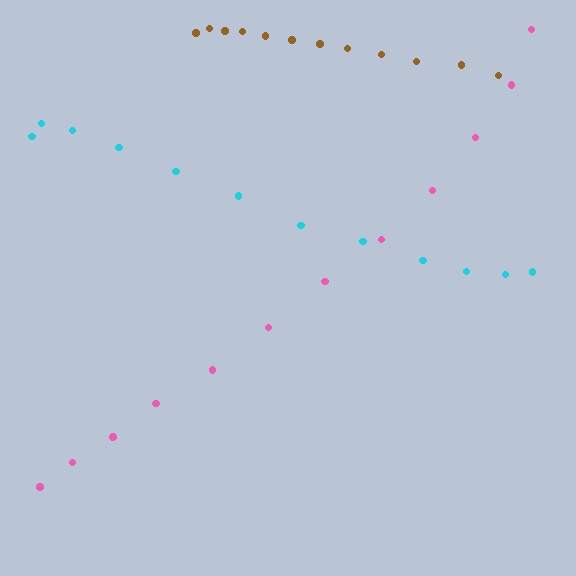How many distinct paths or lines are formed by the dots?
There are 3 distinct paths.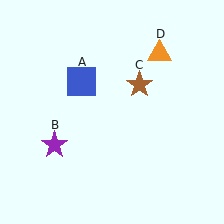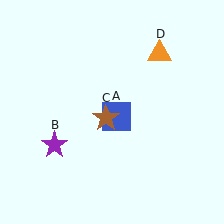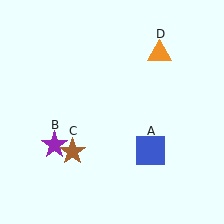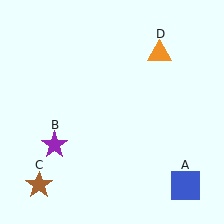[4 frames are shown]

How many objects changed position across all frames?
2 objects changed position: blue square (object A), brown star (object C).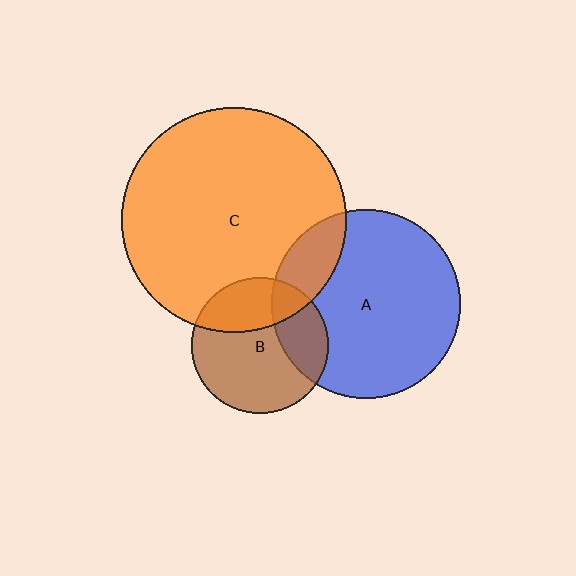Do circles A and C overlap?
Yes.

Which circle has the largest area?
Circle C (orange).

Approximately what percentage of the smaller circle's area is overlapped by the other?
Approximately 15%.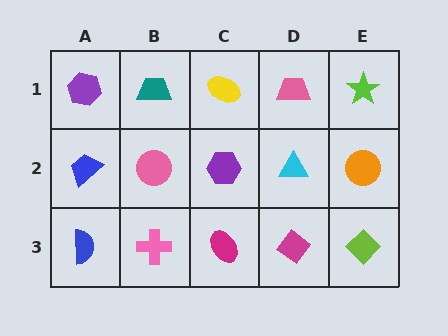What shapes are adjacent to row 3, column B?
A pink circle (row 2, column B), a blue semicircle (row 3, column A), a magenta ellipse (row 3, column C).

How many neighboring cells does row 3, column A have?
2.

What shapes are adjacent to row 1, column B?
A pink circle (row 2, column B), a purple hexagon (row 1, column A), a yellow ellipse (row 1, column C).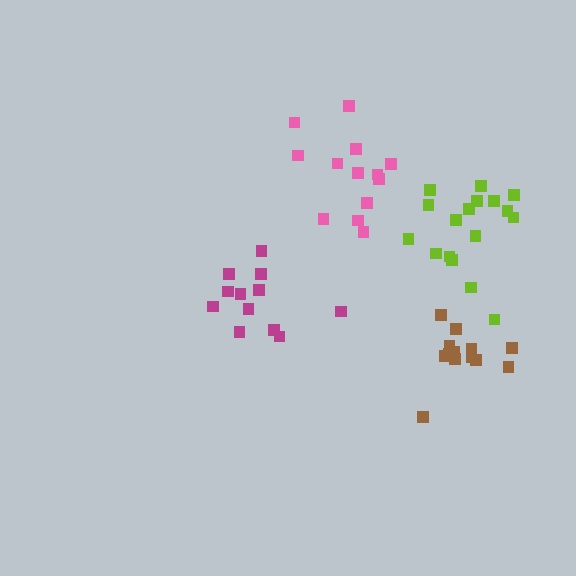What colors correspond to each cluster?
The clusters are colored: magenta, lime, brown, pink.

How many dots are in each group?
Group 1: 12 dots, Group 2: 17 dots, Group 3: 13 dots, Group 4: 13 dots (55 total).